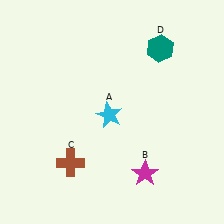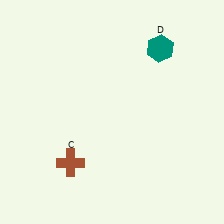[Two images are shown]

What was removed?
The magenta star (B), the cyan star (A) were removed in Image 2.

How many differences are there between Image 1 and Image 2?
There are 2 differences between the two images.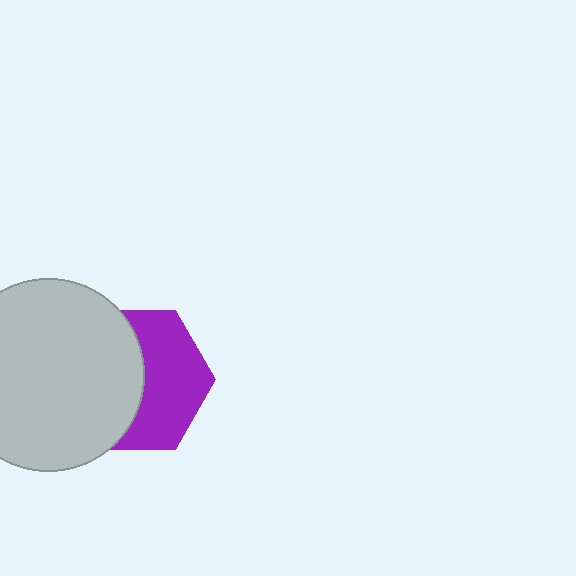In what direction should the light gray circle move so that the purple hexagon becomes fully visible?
The light gray circle should move left. That is the shortest direction to clear the overlap and leave the purple hexagon fully visible.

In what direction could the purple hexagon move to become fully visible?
The purple hexagon could move right. That would shift it out from behind the light gray circle entirely.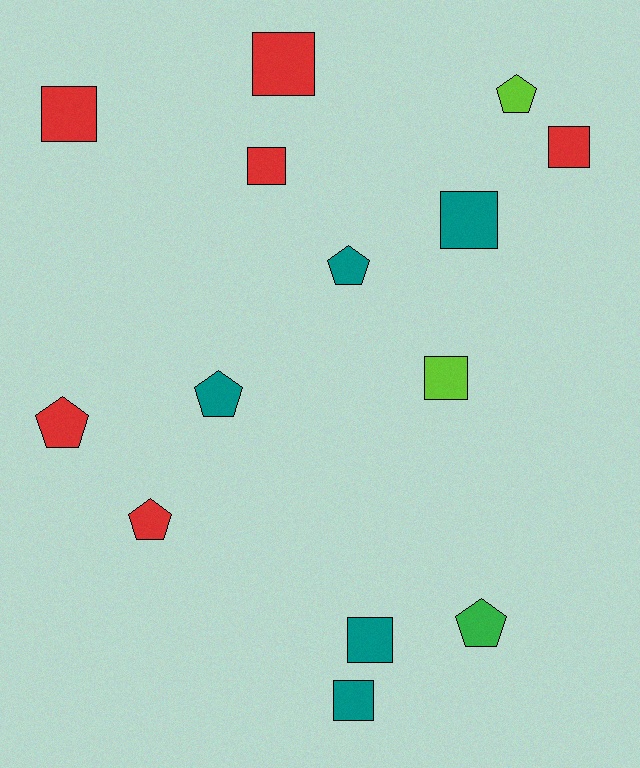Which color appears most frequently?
Red, with 6 objects.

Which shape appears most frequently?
Square, with 8 objects.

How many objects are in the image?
There are 14 objects.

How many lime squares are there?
There is 1 lime square.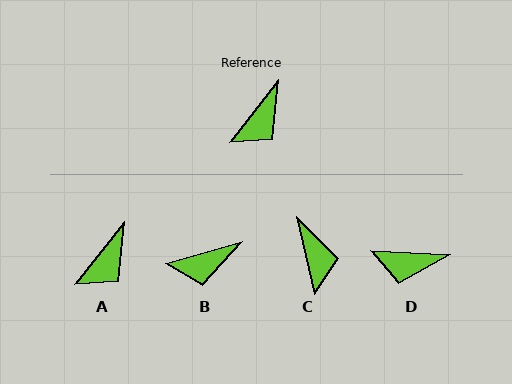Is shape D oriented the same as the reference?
No, it is off by about 54 degrees.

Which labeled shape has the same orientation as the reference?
A.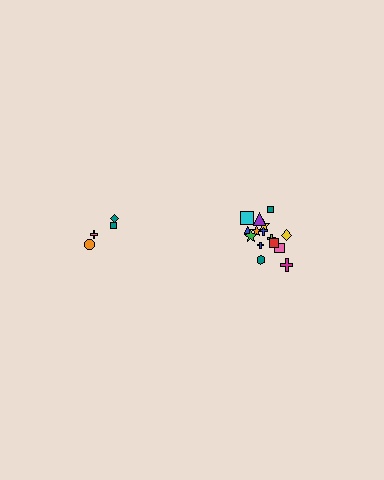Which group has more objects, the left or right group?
The right group.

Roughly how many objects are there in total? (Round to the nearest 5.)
Roughly 20 objects in total.